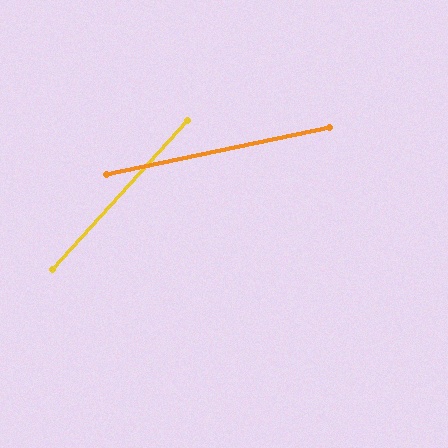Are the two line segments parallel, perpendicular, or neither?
Neither parallel nor perpendicular — they differ by about 36°.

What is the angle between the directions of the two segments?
Approximately 36 degrees.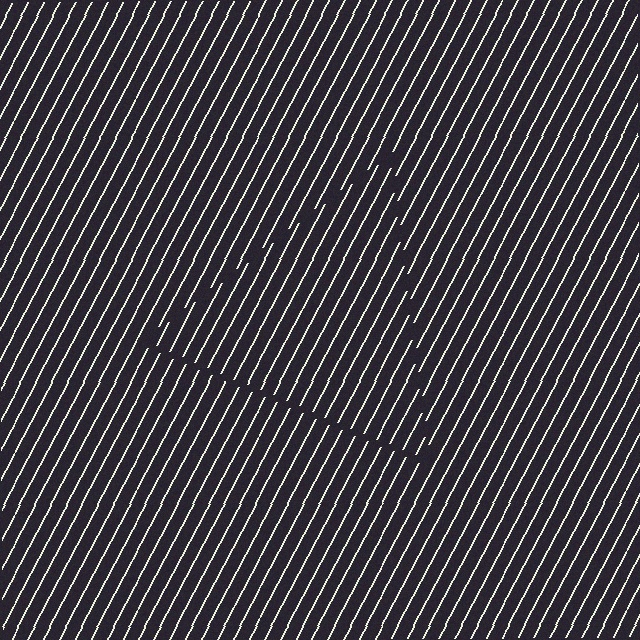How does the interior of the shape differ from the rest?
The interior of the shape contains the same grating, shifted by half a period — the contour is defined by the phase discontinuity where line-ends from the inner and outer gratings abut.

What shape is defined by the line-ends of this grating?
An illusory triangle. The interior of the shape contains the same grating, shifted by half a period — the contour is defined by the phase discontinuity where line-ends from the inner and outer gratings abut.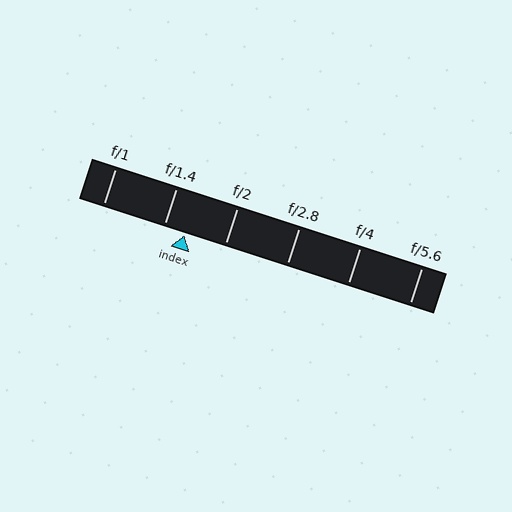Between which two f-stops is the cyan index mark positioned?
The index mark is between f/1.4 and f/2.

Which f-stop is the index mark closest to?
The index mark is closest to f/1.4.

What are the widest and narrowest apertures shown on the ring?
The widest aperture shown is f/1 and the narrowest is f/5.6.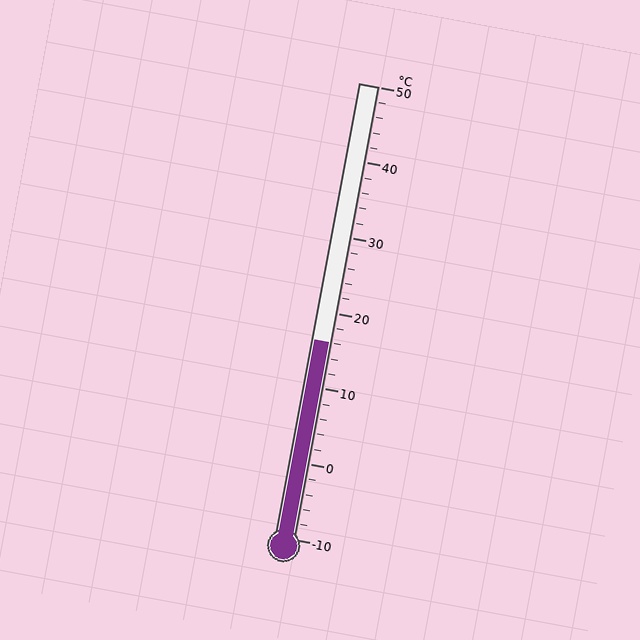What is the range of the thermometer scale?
The thermometer scale ranges from -10°C to 50°C.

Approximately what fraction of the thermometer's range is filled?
The thermometer is filled to approximately 45% of its range.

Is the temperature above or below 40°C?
The temperature is below 40°C.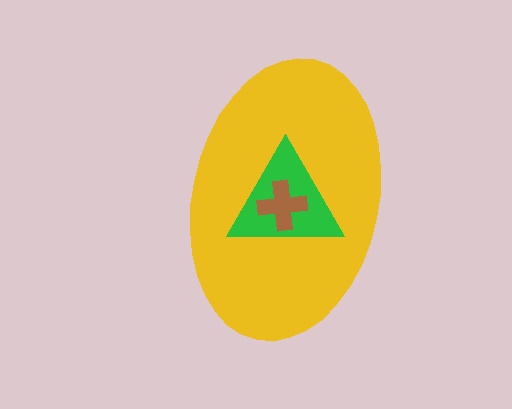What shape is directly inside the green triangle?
The brown cross.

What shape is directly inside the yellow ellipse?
The green triangle.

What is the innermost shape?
The brown cross.